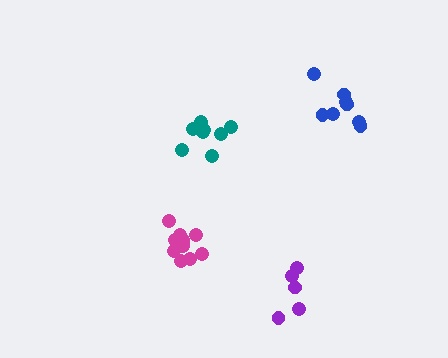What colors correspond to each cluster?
The clusters are colored: magenta, teal, blue, purple.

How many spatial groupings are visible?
There are 4 spatial groupings.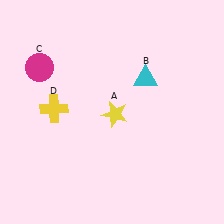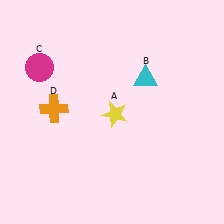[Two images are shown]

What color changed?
The cross (D) changed from yellow in Image 1 to orange in Image 2.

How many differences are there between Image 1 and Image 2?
There is 1 difference between the two images.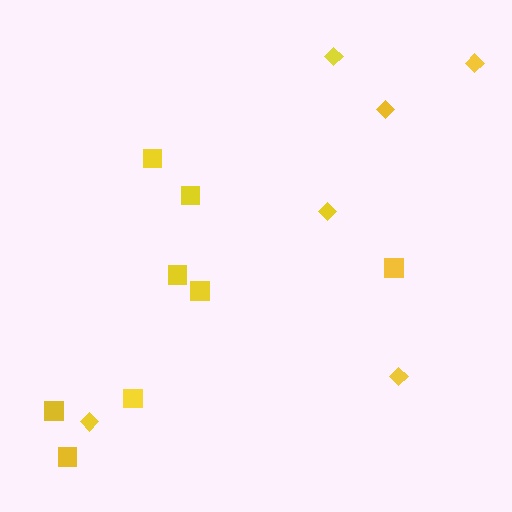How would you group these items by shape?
There are 2 groups: one group of squares (8) and one group of diamonds (6).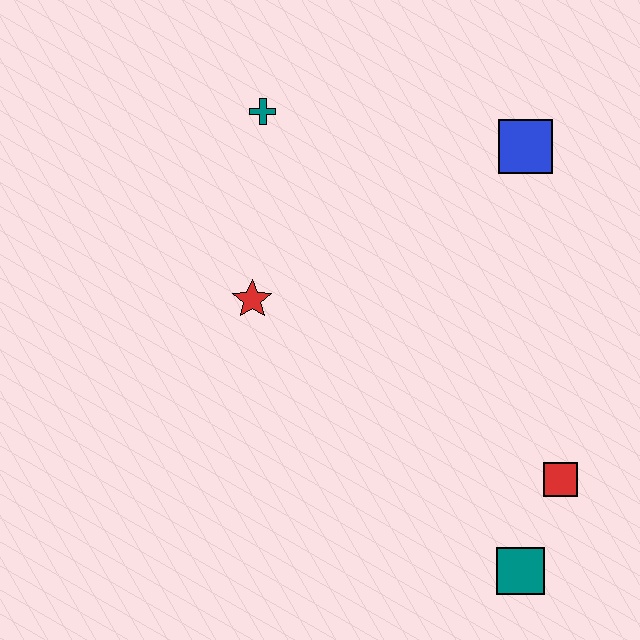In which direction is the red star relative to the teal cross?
The red star is below the teal cross.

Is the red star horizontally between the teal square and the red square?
No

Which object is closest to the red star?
The teal cross is closest to the red star.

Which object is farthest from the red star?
The teal square is farthest from the red star.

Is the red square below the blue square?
Yes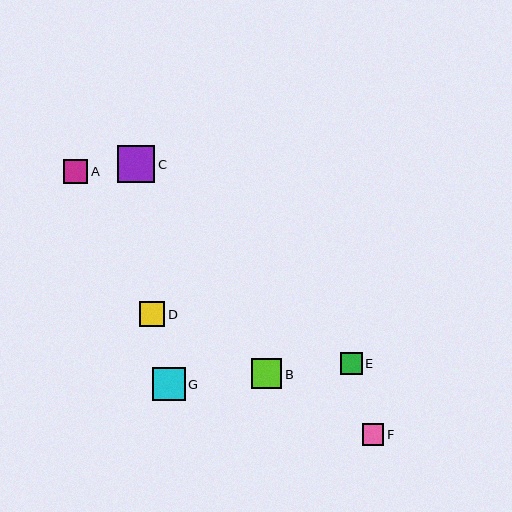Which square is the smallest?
Square F is the smallest with a size of approximately 21 pixels.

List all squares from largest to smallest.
From largest to smallest: C, G, B, D, A, E, F.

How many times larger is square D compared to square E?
Square D is approximately 1.2 times the size of square E.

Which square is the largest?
Square C is the largest with a size of approximately 37 pixels.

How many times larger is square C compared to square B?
Square C is approximately 1.2 times the size of square B.